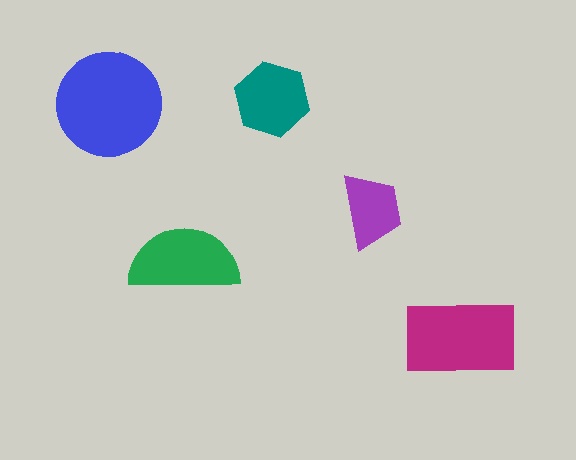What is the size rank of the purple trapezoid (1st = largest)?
5th.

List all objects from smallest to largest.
The purple trapezoid, the teal hexagon, the green semicircle, the magenta rectangle, the blue circle.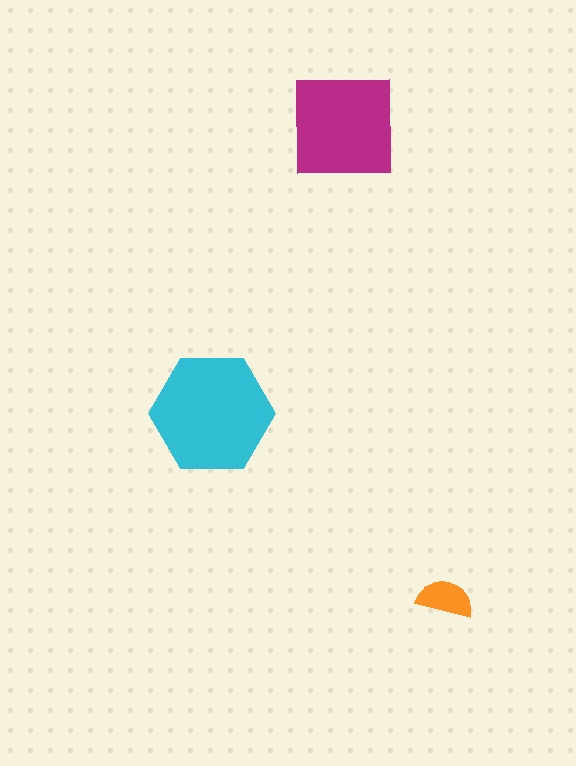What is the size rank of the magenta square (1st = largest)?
2nd.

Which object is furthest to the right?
The orange semicircle is rightmost.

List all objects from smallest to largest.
The orange semicircle, the magenta square, the cyan hexagon.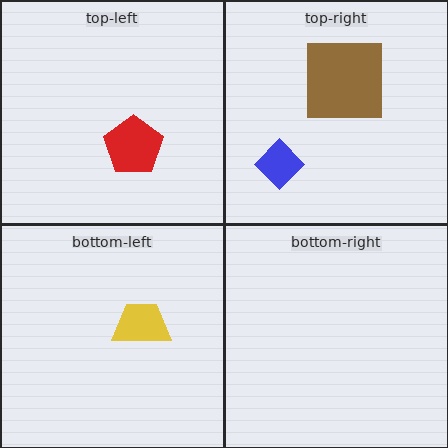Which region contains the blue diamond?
The top-right region.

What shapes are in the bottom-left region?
The yellow trapezoid.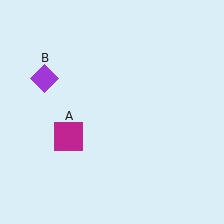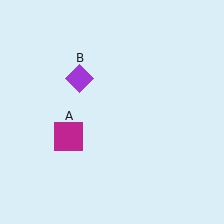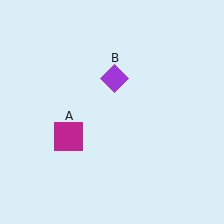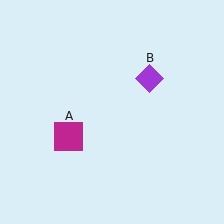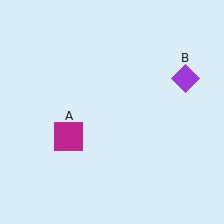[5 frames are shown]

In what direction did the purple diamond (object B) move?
The purple diamond (object B) moved right.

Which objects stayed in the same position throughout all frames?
Magenta square (object A) remained stationary.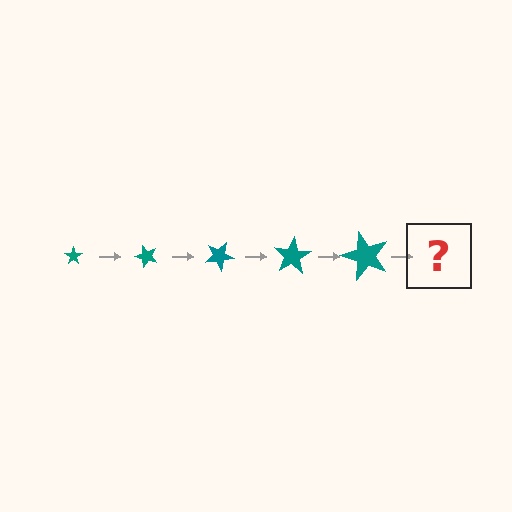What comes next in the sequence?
The next element should be a star, larger than the previous one and rotated 250 degrees from the start.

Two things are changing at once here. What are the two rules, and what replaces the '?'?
The two rules are that the star grows larger each step and it rotates 50 degrees each step. The '?' should be a star, larger than the previous one and rotated 250 degrees from the start.